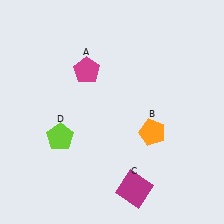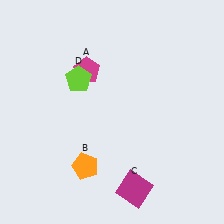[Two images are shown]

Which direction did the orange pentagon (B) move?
The orange pentagon (B) moved left.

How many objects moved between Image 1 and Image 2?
2 objects moved between the two images.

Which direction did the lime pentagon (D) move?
The lime pentagon (D) moved up.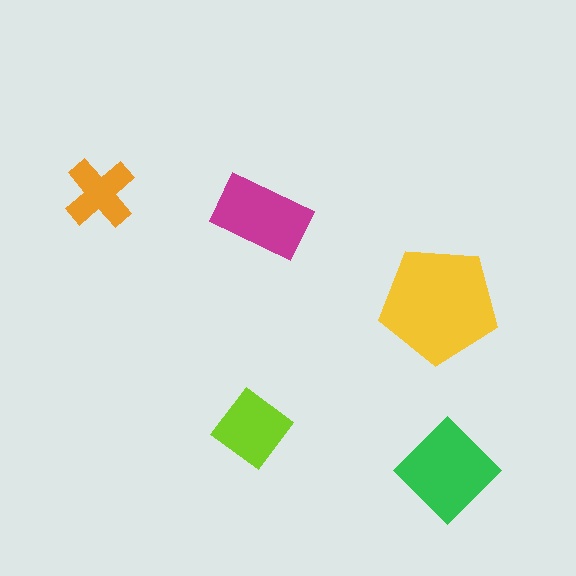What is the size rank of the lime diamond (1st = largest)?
4th.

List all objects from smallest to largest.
The orange cross, the lime diamond, the magenta rectangle, the green diamond, the yellow pentagon.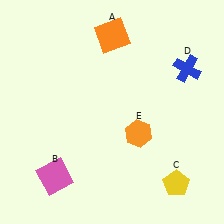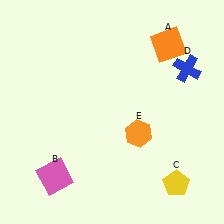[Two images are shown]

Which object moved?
The orange square (A) moved right.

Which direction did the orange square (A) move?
The orange square (A) moved right.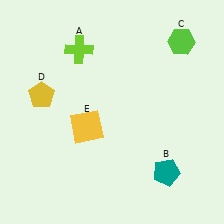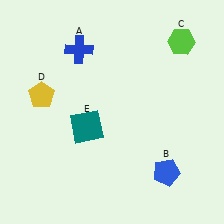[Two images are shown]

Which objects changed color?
A changed from lime to blue. B changed from teal to blue. E changed from yellow to teal.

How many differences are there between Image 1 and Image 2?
There are 3 differences between the two images.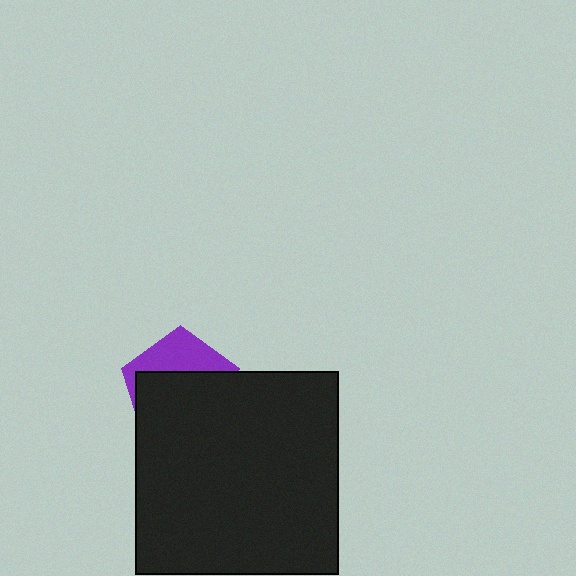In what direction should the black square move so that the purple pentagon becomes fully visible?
The black square should move down. That is the shortest direction to clear the overlap and leave the purple pentagon fully visible.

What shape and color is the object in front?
The object in front is a black square.